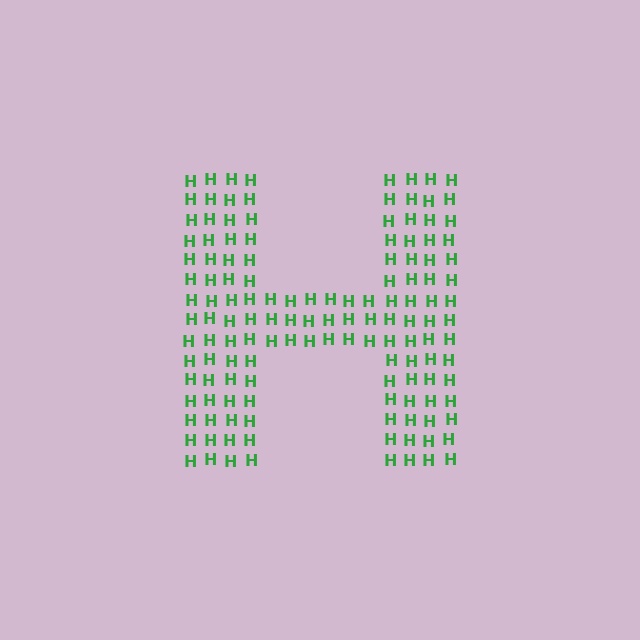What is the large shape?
The large shape is the letter H.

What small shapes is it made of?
It is made of small letter H's.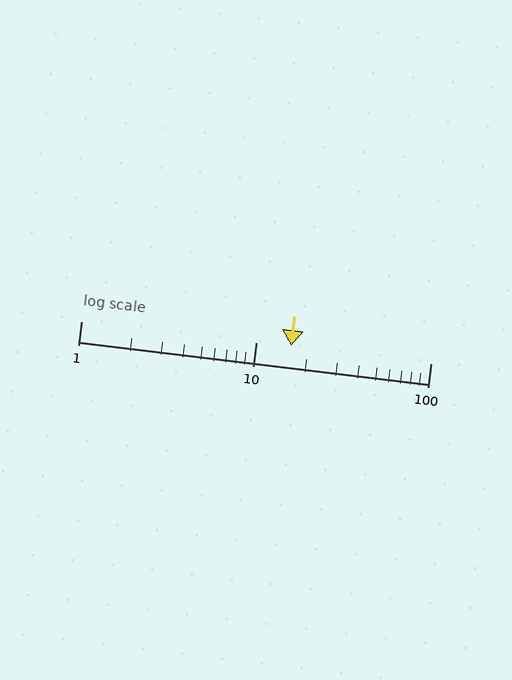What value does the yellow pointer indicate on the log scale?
The pointer indicates approximately 16.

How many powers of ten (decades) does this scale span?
The scale spans 2 decades, from 1 to 100.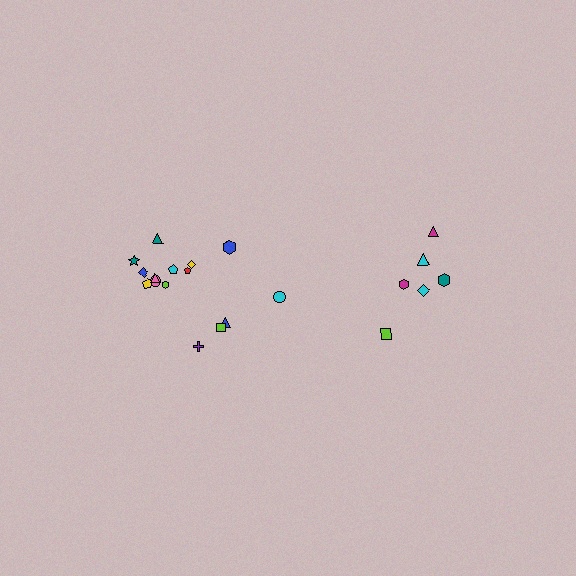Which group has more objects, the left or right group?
The left group.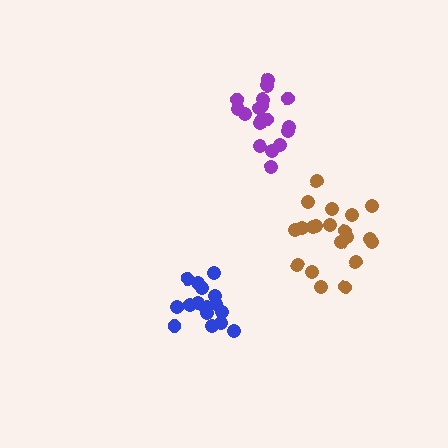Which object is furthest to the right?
The brown cluster is rightmost.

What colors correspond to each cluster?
The clusters are colored: brown, purple, blue.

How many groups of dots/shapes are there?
There are 3 groups.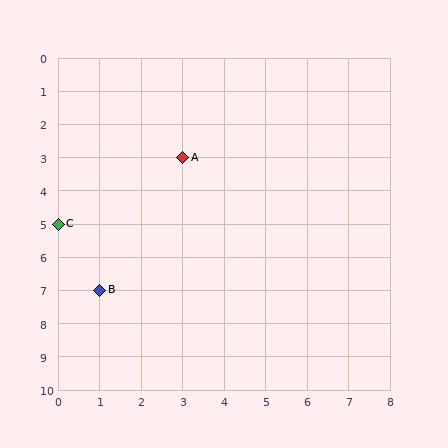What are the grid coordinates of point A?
Point A is at grid coordinates (3, 3).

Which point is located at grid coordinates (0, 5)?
Point C is at (0, 5).